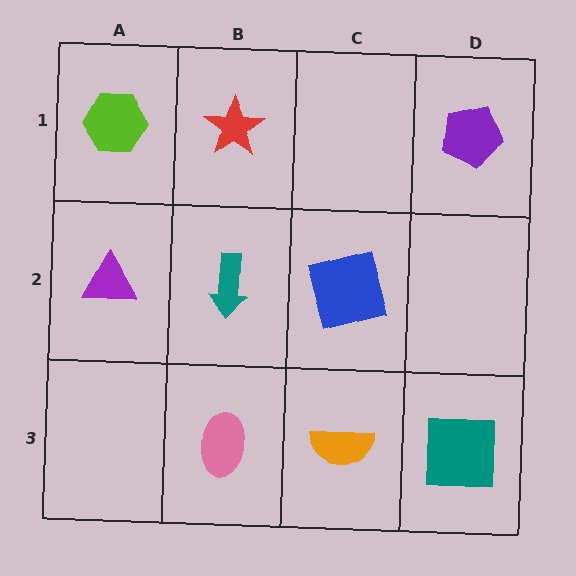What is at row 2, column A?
A purple triangle.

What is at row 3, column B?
A pink ellipse.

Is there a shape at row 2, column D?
No, that cell is empty.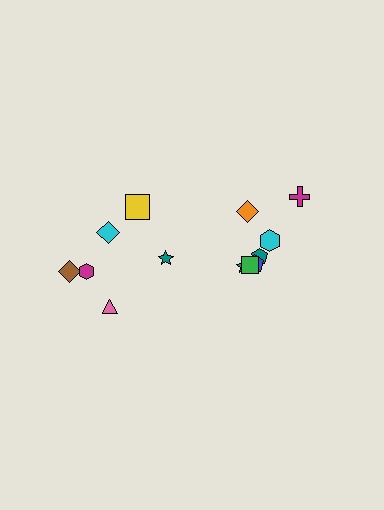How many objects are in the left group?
There are 6 objects.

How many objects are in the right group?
There are 8 objects.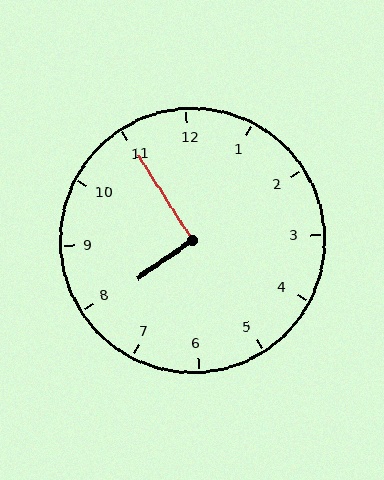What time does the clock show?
7:55.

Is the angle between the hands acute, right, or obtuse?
It is right.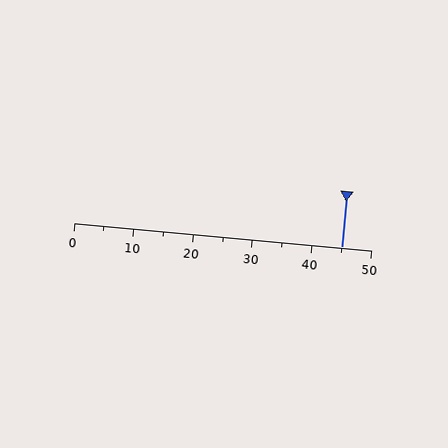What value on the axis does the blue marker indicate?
The marker indicates approximately 45.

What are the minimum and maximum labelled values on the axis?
The axis runs from 0 to 50.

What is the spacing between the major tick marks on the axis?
The major ticks are spaced 10 apart.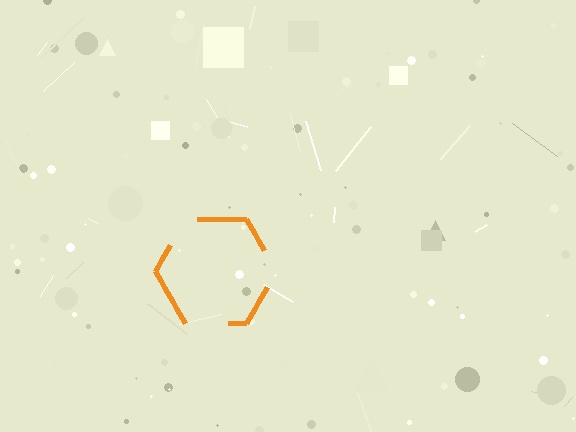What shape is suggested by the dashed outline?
The dashed outline suggests a hexagon.